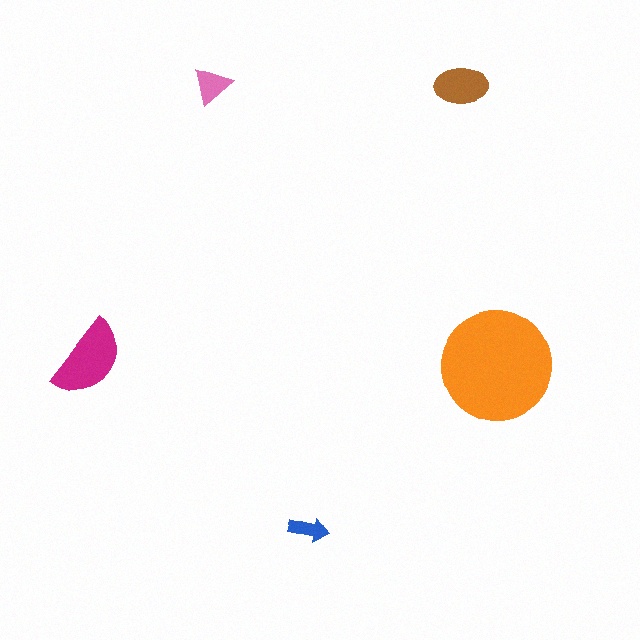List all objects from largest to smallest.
The orange circle, the magenta semicircle, the brown ellipse, the pink triangle, the blue arrow.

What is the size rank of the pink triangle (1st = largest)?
4th.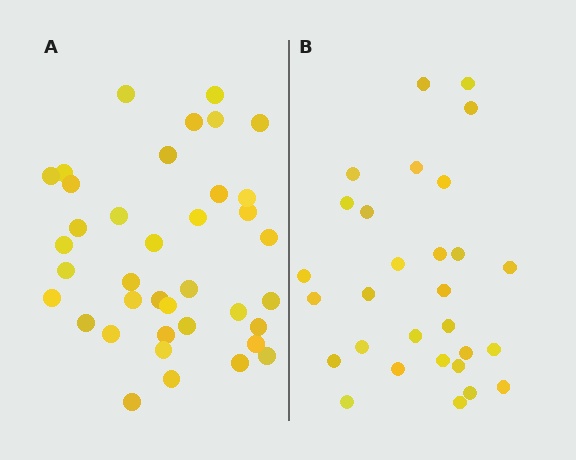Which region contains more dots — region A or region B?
Region A (the left region) has more dots.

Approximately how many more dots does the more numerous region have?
Region A has roughly 8 or so more dots than region B.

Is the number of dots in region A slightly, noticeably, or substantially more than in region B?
Region A has noticeably more, but not dramatically so. The ratio is roughly 1.3 to 1.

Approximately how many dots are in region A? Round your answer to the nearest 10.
About 40 dots. (The exact count is 38, which rounds to 40.)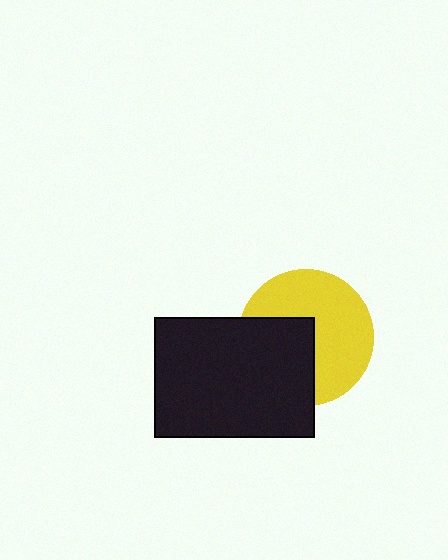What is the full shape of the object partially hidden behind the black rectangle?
The partially hidden object is a yellow circle.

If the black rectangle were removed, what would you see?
You would see the complete yellow circle.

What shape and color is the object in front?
The object in front is a black rectangle.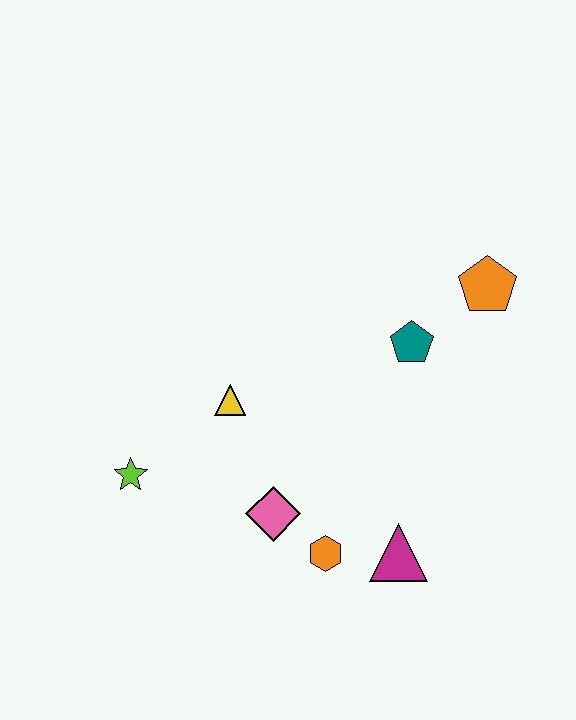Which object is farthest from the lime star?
The orange pentagon is farthest from the lime star.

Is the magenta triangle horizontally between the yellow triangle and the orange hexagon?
No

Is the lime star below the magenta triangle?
No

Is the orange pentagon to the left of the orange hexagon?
No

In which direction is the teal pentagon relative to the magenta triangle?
The teal pentagon is above the magenta triangle.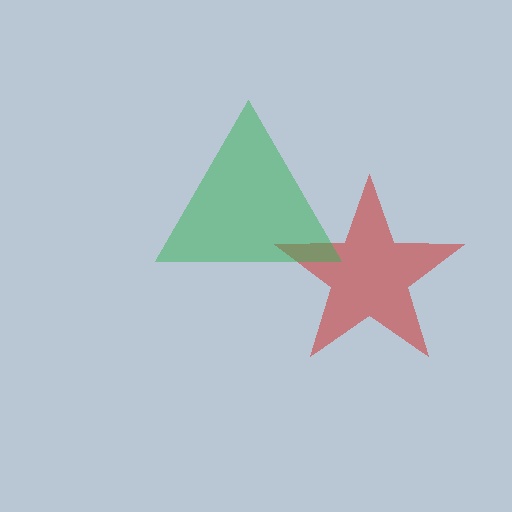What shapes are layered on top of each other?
The layered shapes are: a red star, a green triangle.